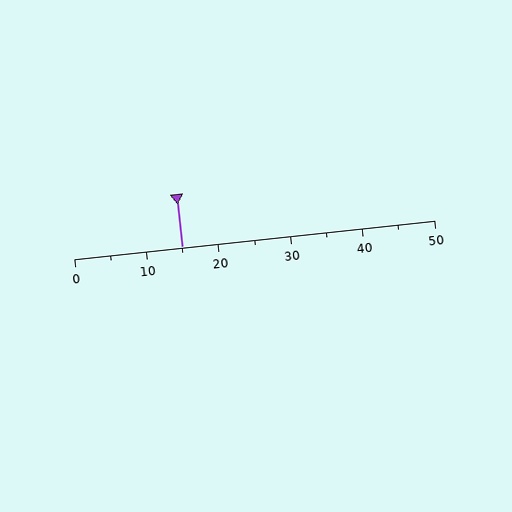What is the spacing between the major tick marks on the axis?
The major ticks are spaced 10 apart.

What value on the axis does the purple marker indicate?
The marker indicates approximately 15.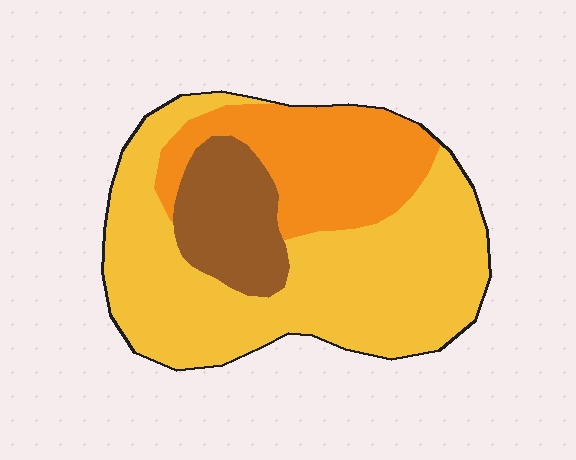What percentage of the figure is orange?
Orange covers roughly 25% of the figure.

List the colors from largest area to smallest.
From largest to smallest: yellow, orange, brown.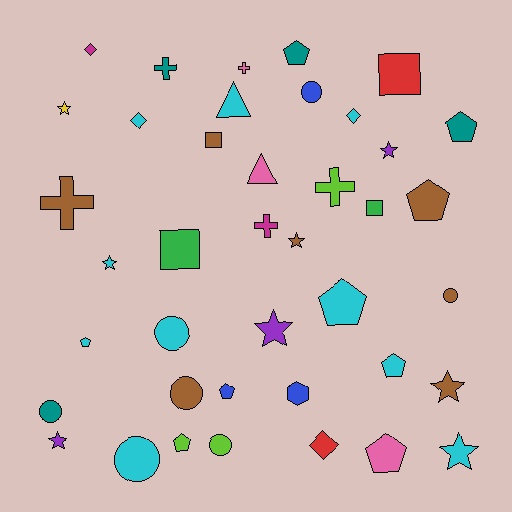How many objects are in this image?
There are 40 objects.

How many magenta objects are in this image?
There are 2 magenta objects.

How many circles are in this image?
There are 7 circles.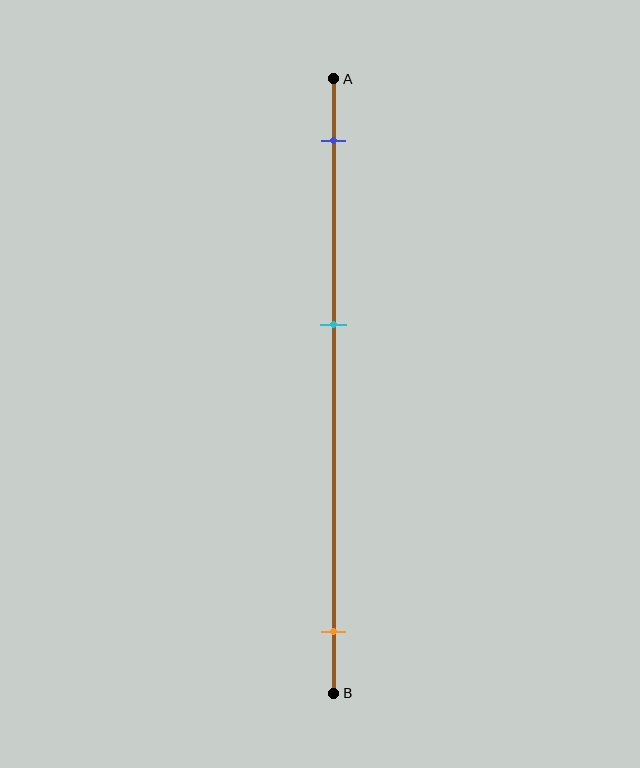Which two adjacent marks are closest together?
The blue and cyan marks are the closest adjacent pair.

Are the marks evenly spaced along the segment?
No, the marks are not evenly spaced.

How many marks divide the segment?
There are 3 marks dividing the segment.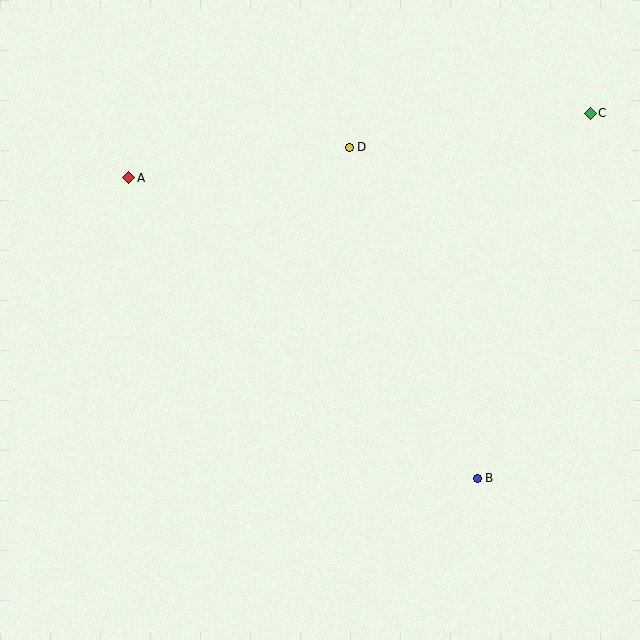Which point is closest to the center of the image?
Point D at (349, 147) is closest to the center.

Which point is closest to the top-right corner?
Point C is closest to the top-right corner.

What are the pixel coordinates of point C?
Point C is at (590, 113).